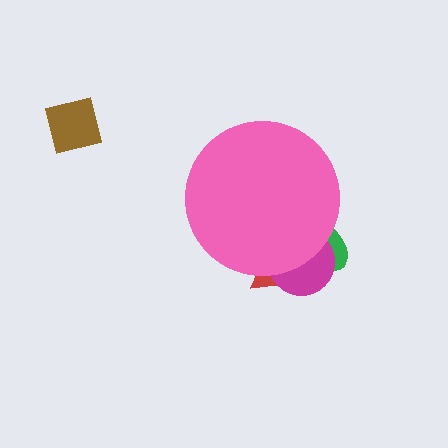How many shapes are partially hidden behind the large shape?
3 shapes are partially hidden.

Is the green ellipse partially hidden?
Yes, the green ellipse is partially hidden behind the pink circle.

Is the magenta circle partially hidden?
Yes, the magenta circle is partially hidden behind the pink circle.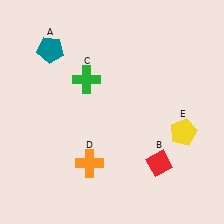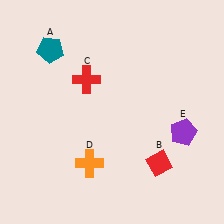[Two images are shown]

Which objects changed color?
C changed from green to red. E changed from yellow to purple.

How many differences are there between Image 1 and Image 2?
There are 2 differences between the two images.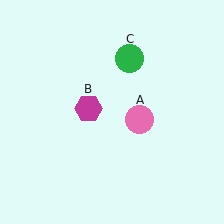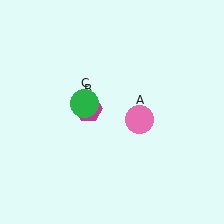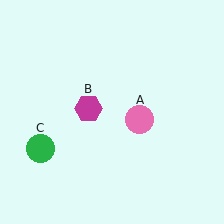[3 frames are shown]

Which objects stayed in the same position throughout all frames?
Pink circle (object A) and magenta hexagon (object B) remained stationary.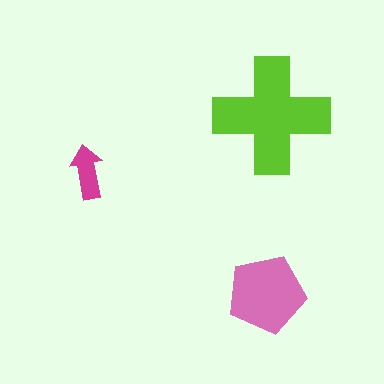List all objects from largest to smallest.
The lime cross, the pink pentagon, the magenta arrow.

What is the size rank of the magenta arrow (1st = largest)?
3rd.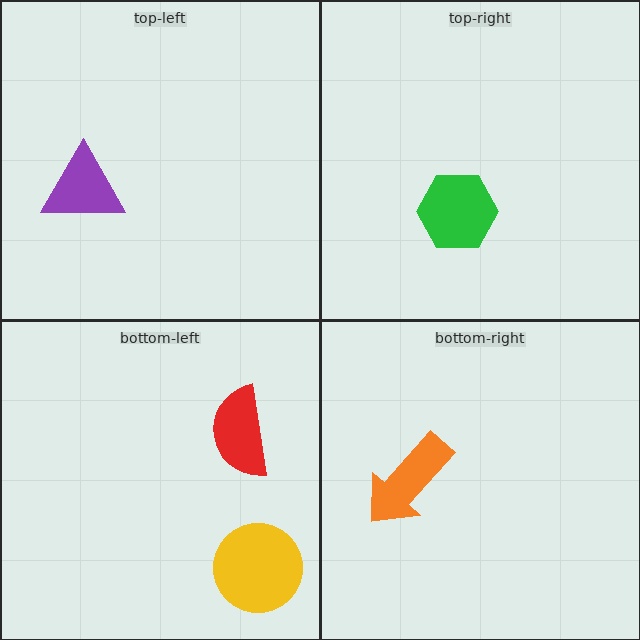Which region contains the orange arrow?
The bottom-right region.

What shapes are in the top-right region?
The green hexagon.